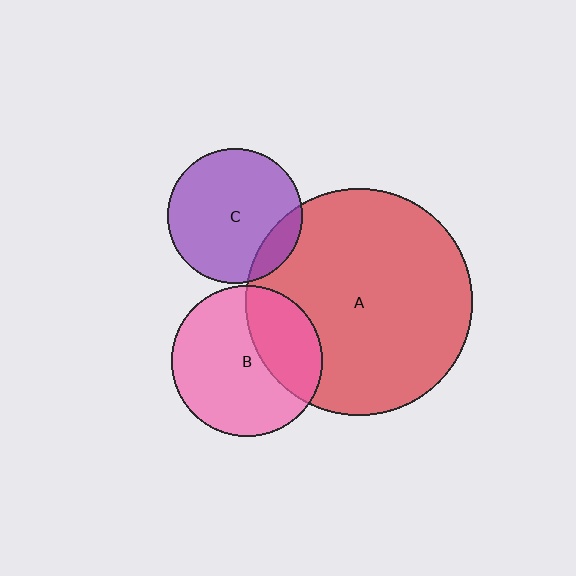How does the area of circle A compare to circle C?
Approximately 2.8 times.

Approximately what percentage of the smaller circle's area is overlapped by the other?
Approximately 15%.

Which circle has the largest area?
Circle A (red).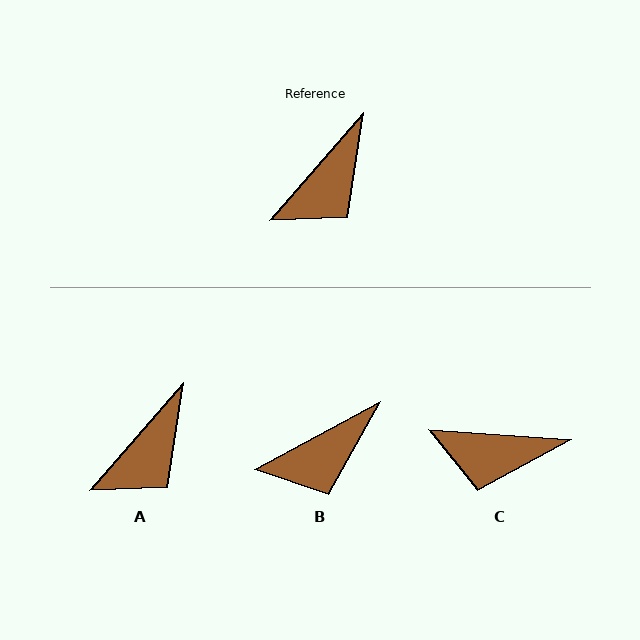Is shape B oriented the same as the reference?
No, it is off by about 20 degrees.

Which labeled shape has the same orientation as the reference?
A.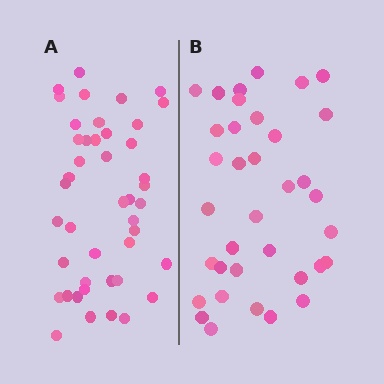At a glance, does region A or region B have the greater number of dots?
Region A (the left region) has more dots.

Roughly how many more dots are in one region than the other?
Region A has roughly 8 or so more dots than region B.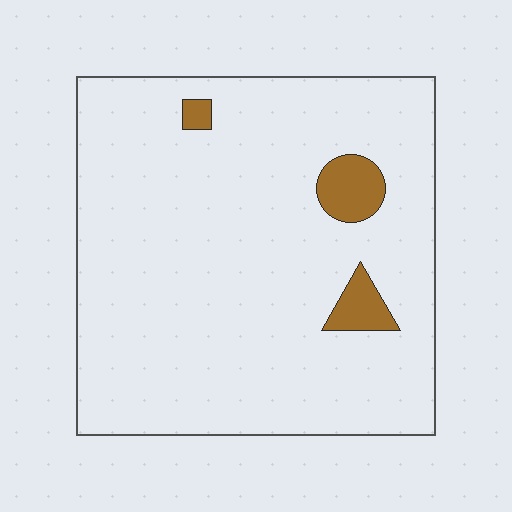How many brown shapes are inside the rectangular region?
3.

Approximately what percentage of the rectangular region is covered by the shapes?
Approximately 5%.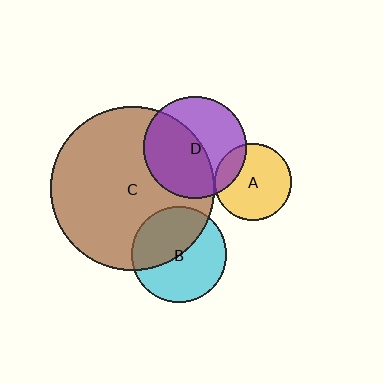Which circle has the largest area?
Circle C (brown).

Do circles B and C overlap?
Yes.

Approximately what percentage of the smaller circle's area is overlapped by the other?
Approximately 45%.